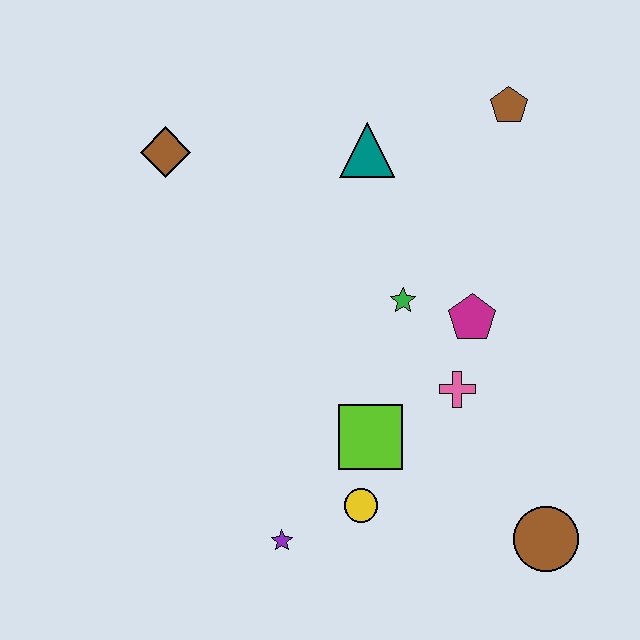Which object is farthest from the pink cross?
The brown diamond is farthest from the pink cross.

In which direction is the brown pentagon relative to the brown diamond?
The brown pentagon is to the right of the brown diamond.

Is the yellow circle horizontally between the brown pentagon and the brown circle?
No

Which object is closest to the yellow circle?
The lime square is closest to the yellow circle.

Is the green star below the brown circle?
No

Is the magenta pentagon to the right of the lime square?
Yes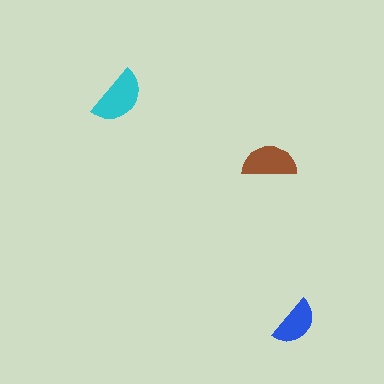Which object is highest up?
The cyan semicircle is topmost.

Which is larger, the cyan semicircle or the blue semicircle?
The cyan one.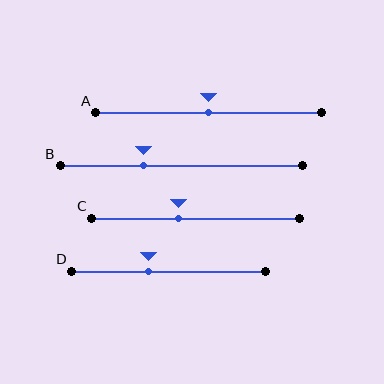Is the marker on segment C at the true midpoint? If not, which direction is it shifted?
No, the marker on segment C is shifted to the left by about 8% of the segment length.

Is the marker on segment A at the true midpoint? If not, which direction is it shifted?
Yes, the marker on segment A is at the true midpoint.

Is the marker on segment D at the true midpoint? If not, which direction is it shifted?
No, the marker on segment D is shifted to the left by about 11% of the segment length.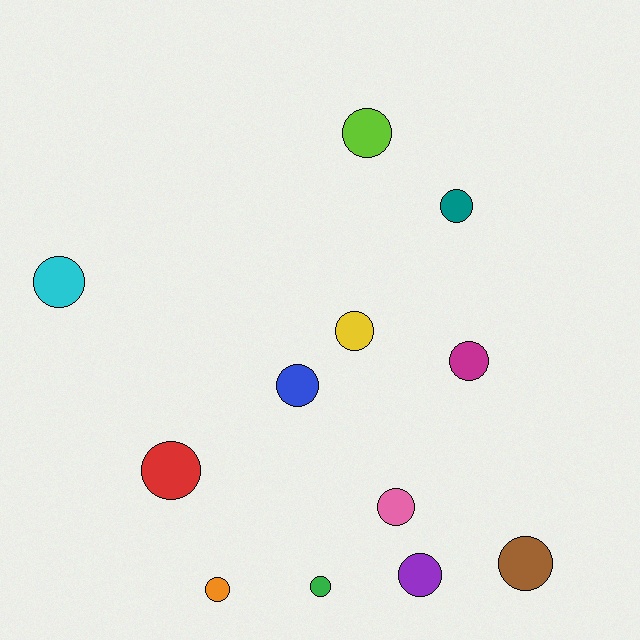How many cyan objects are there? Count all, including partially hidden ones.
There is 1 cyan object.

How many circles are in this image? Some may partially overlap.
There are 12 circles.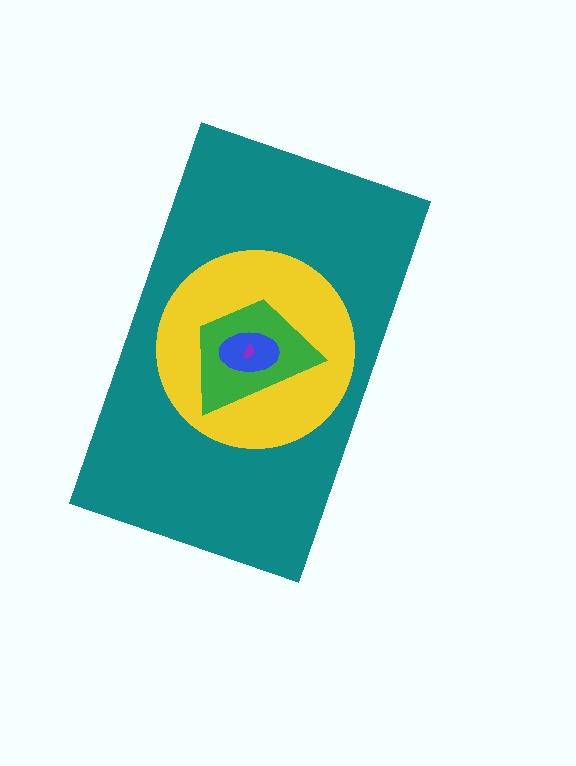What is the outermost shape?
The teal rectangle.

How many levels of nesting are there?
5.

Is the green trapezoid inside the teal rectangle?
Yes.